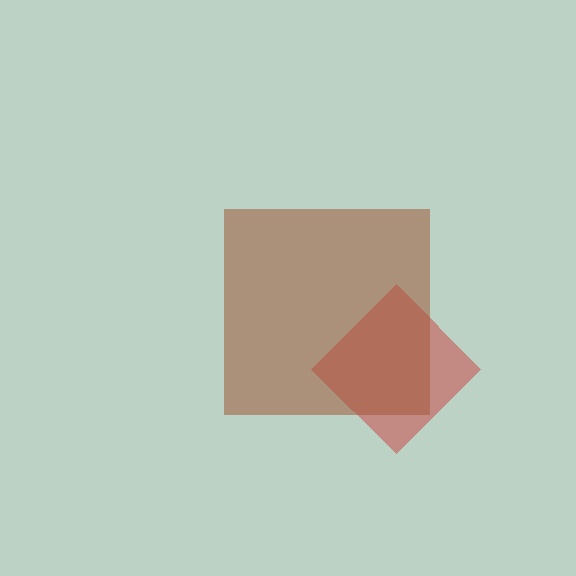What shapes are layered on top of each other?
The layered shapes are: a red diamond, a brown square.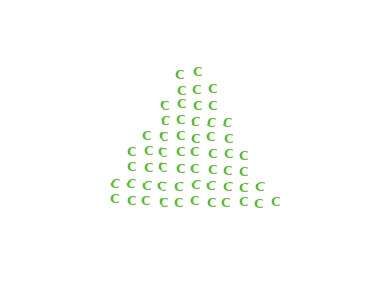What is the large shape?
The large shape is a triangle.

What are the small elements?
The small elements are letter C's.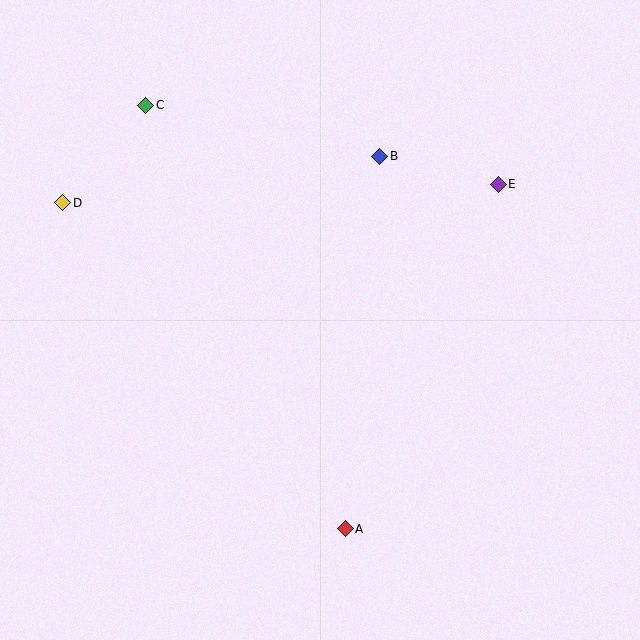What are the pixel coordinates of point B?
Point B is at (380, 156).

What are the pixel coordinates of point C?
Point C is at (146, 105).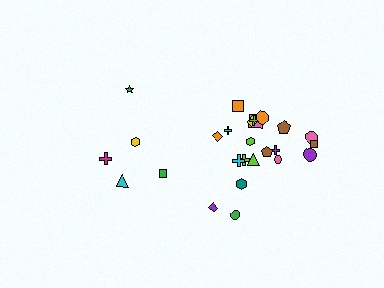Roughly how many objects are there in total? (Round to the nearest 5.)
Roughly 25 objects in total.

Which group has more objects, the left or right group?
The right group.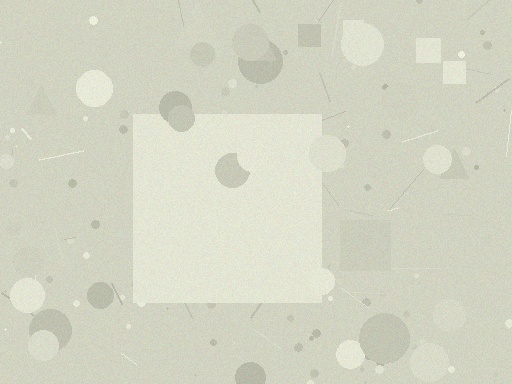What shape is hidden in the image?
A square is hidden in the image.